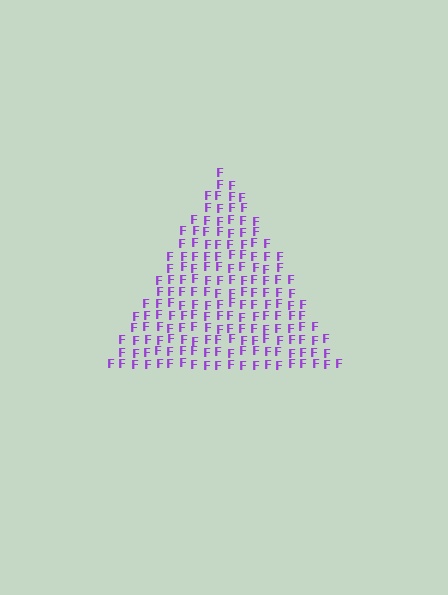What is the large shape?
The large shape is a triangle.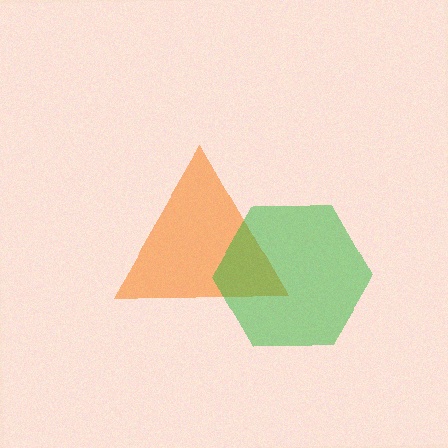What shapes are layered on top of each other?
The layered shapes are: an orange triangle, a green hexagon.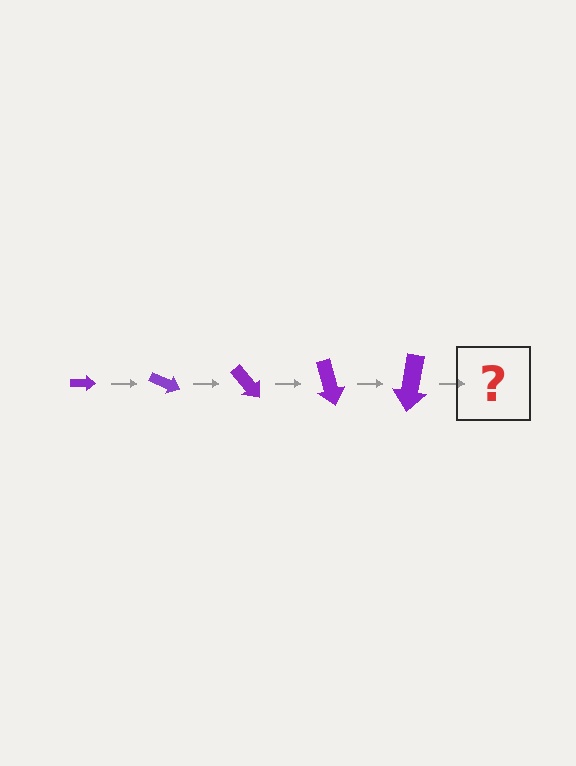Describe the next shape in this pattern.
It should be an arrow, larger than the previous one and rotated 125 degrees from the start.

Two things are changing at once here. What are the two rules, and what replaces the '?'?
The two rules are that the arrow grows larger each step and it rotates 25 degrees each step. The '?' should be an arrow, larger than the previous one and rotated 125 degrees from the start.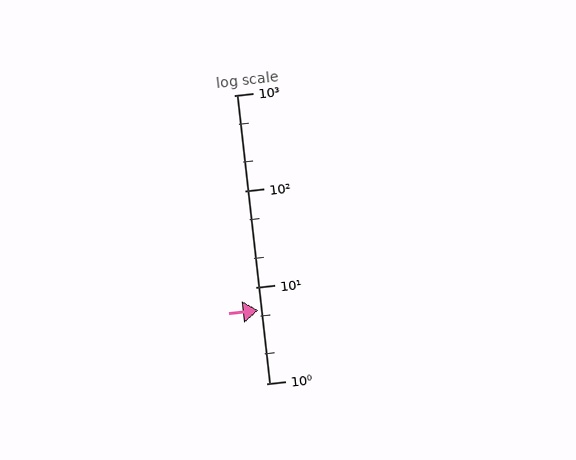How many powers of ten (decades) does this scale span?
The scale spans 3 decades, from 1 to 1000.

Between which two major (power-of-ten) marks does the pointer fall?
The pointer is between 1 and 10.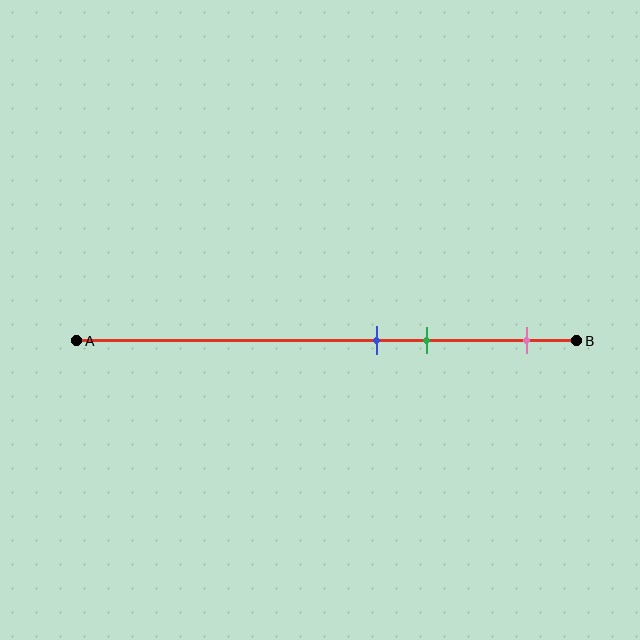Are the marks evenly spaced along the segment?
No, the marks are not evenly spaced.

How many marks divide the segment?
There are 3 marks dividing the segment.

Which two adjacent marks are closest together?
The blue and green marks are the closest adjacent pair.